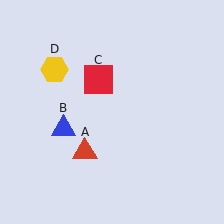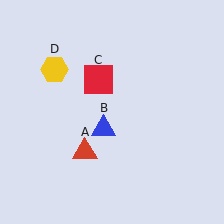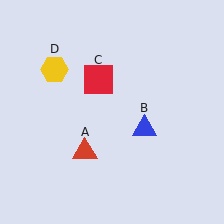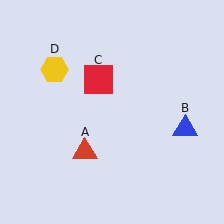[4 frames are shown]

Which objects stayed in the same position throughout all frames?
Red triangle (object A) and red square (object C) and yellow hexagon (object D) remained stationary.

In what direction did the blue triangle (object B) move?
The blue triangle (object B) moved right.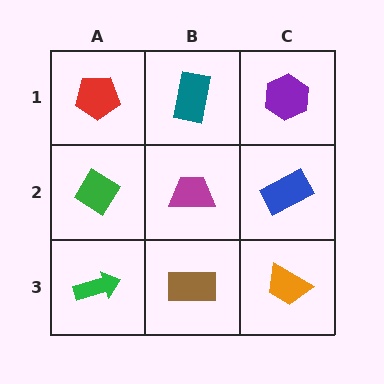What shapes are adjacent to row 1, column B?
A magenta trapezoid (row 2, column B), a red pentagon (row 1, column A), a purple hexagon (row 1, column C).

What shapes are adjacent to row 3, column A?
A green diamond (row 2, column A), a brown rectangle (row 3, column B).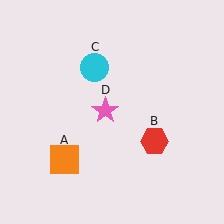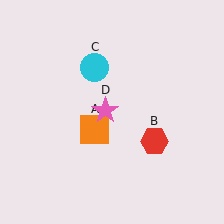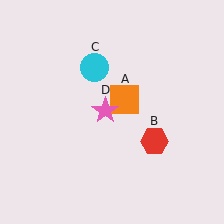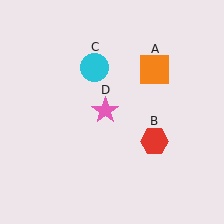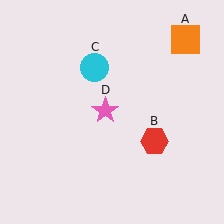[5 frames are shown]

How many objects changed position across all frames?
1 object changed position: orange square (object A).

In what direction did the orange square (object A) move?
The orange square (object A) moved up and to the right.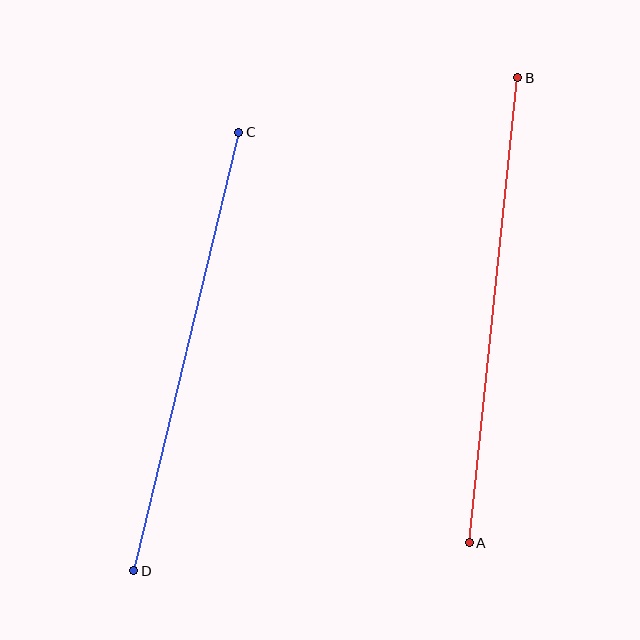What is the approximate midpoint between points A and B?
The midpoint is at approximately (494, 310) pixels.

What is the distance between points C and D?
The distance is approximately 451 pixels.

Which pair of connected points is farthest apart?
Points A and B are farthest apart.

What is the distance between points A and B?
The distance is approximately 468 pixels.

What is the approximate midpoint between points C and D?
The midpoint is at approximately (186, 351) pixels.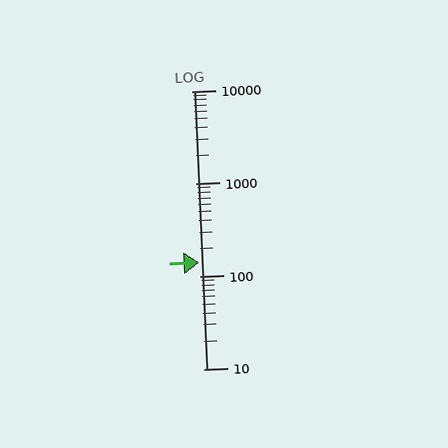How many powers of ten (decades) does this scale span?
The scale spans 3 decades, from 10 to 10000.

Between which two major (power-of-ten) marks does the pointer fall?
The pointer is between 100 and 1000.